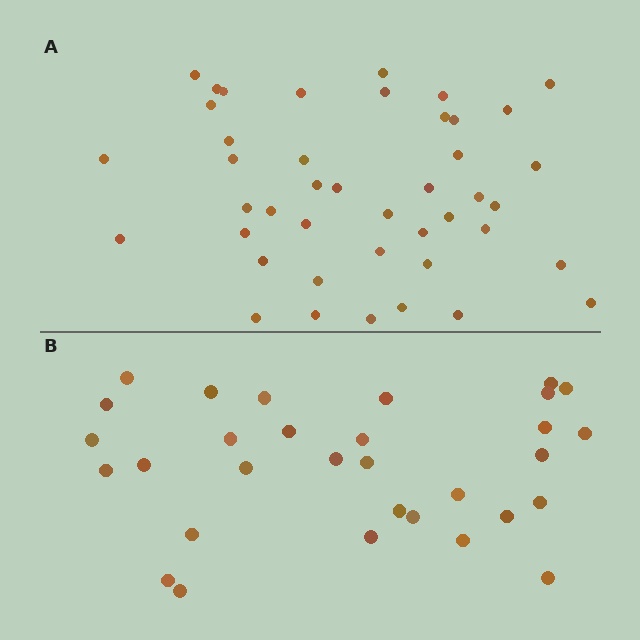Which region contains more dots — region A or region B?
Region A (the top region) has more dots.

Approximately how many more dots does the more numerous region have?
Region A has roughly 12 or so more dots than region B.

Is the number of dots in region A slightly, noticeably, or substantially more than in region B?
Region A has noticeably more, but not dramatically so. The ratio is roughly 1.4 to 1.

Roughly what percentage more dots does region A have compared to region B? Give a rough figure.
About 40% more.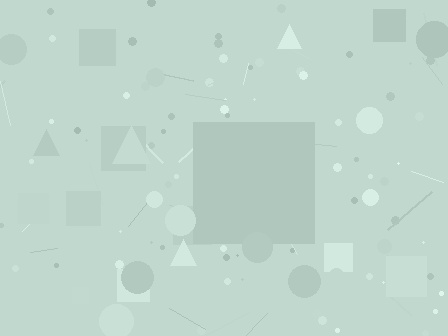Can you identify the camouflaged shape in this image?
The camouflaged shape is a square.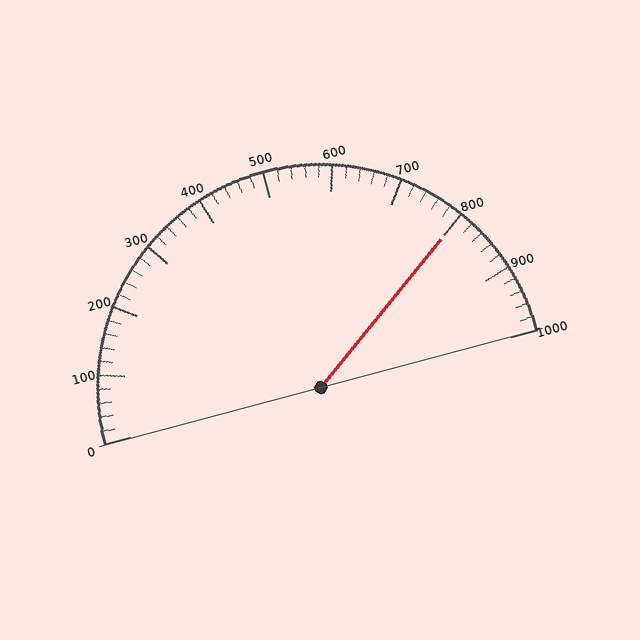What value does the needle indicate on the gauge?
The needle indicates approximately 800.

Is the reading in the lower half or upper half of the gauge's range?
The reading is in the upper half of the range (0 to 1000).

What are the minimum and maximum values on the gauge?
The gauge ranges from 0 to 1000.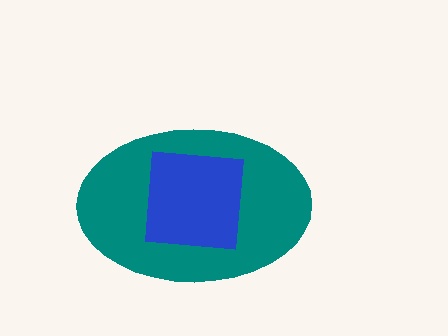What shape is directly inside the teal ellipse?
The blue square.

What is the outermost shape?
The teal ellipse.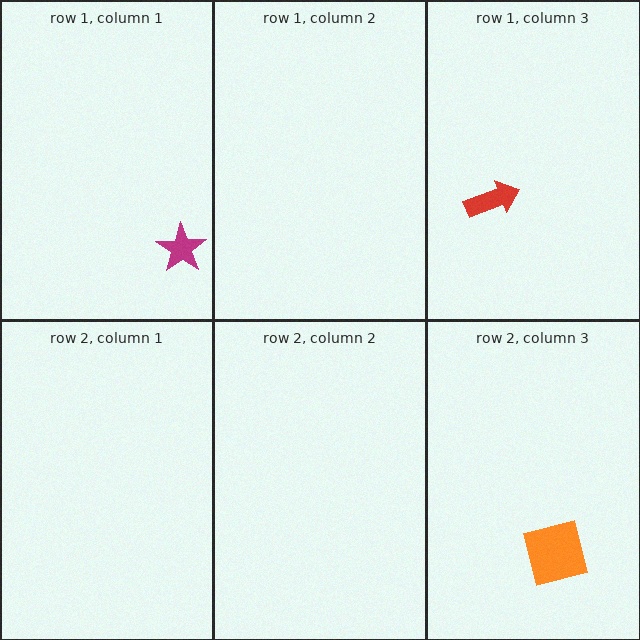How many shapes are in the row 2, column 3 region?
1.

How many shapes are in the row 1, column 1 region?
1.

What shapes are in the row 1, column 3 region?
The red arrow.